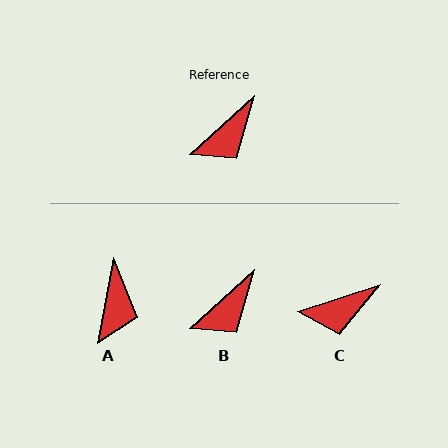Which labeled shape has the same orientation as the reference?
B.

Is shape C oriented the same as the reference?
No, it is off by about 24 degrees.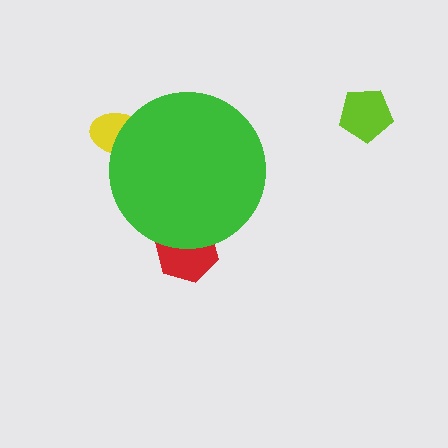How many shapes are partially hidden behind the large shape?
2 shapes are partially hidden.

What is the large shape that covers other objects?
A green circle.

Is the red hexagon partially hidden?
Yes, the red hexagon is partially hidden behind the green circle.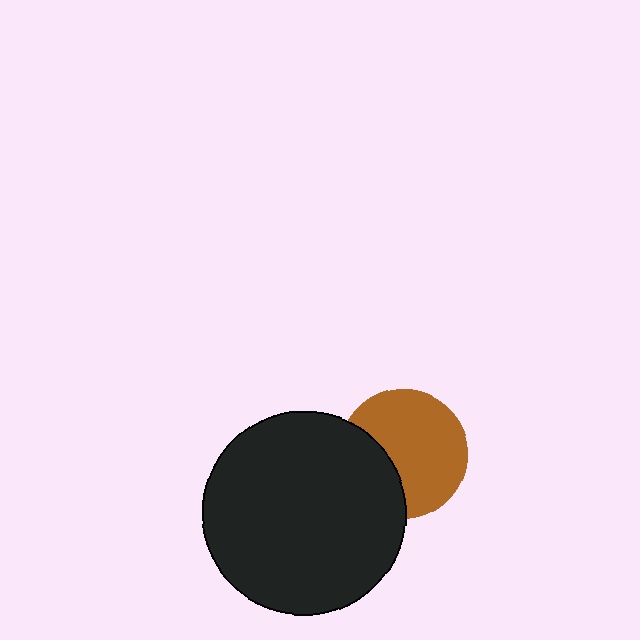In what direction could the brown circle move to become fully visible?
The brown circle could move right. That would shift it out from behind the black circle entirely.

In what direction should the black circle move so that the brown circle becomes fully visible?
The black circle should move left. That is the shortest direction to clear the overlap and leave the brown circle fully visible.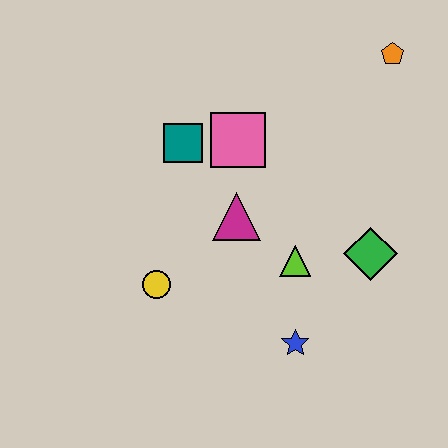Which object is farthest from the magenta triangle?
The orange pentagon is farthest from the magenta triangle.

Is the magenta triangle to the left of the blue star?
Yes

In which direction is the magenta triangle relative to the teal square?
The magenta triangle is below the teal square.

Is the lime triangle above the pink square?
No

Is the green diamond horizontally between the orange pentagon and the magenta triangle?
Yes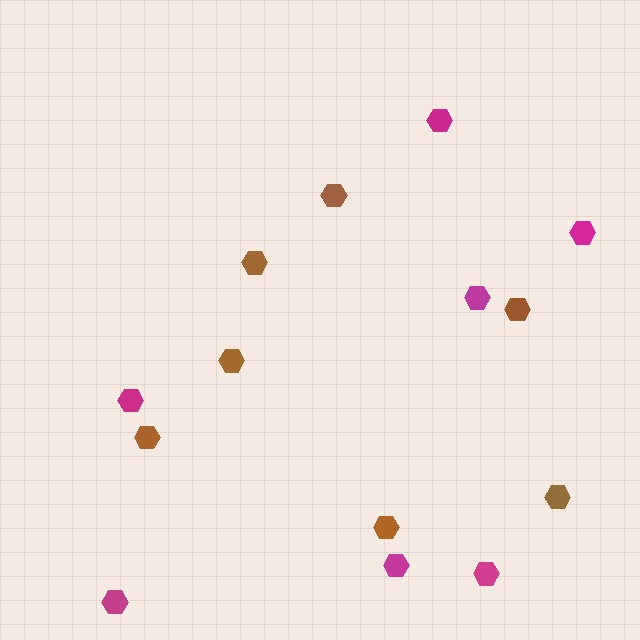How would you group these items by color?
There are 2 groups: one group of brown hexagons (7) and one group of magenta hexagons (7).